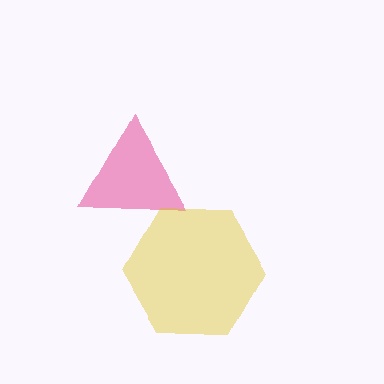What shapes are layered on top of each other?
The layered shapes are: a pink triangle, a yellow hexagon.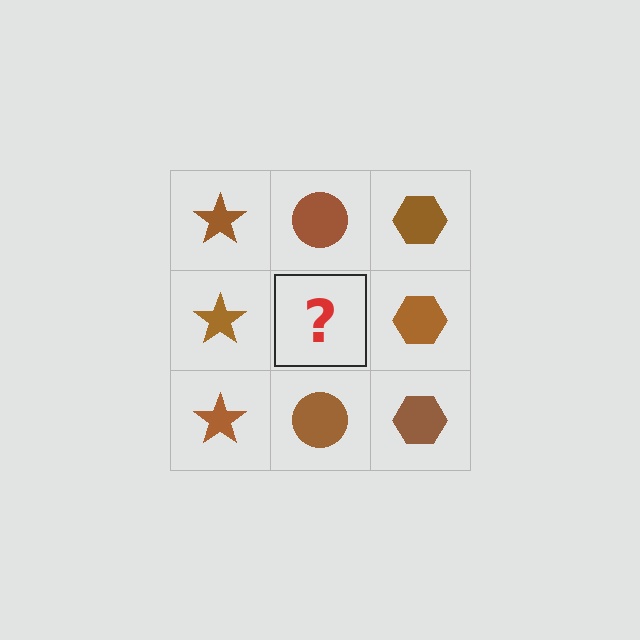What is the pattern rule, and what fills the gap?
The rule is that each column has a consistent shape. The gap should be filled with a brown circle.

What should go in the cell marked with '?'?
The missing cell should contain a brown circle.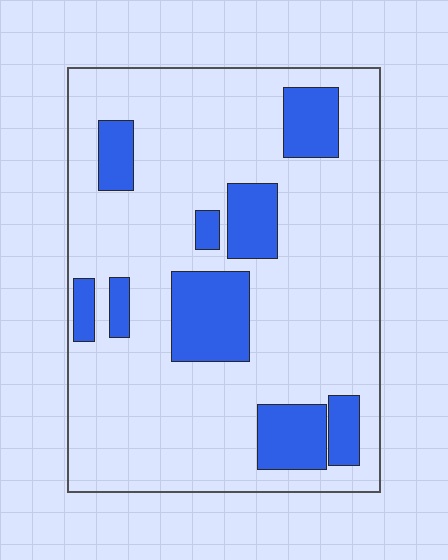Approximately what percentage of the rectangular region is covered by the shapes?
Approximately 20%.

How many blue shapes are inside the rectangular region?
9.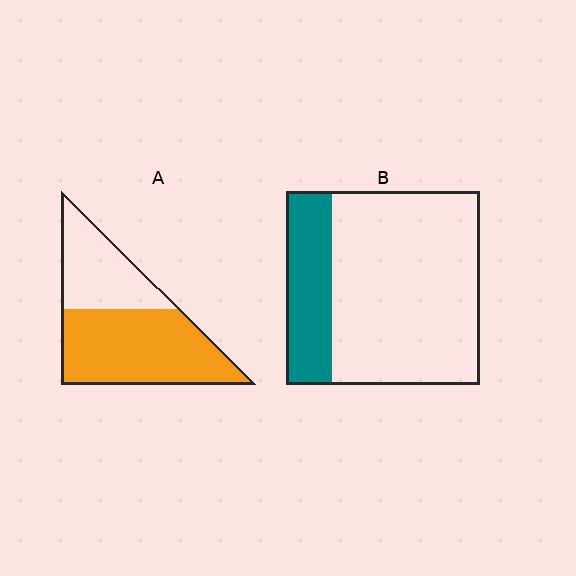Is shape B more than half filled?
No.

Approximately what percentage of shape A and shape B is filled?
A is approximately 65% and B is approximately 25%.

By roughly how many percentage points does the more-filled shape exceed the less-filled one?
By roughly 40 percentage points (A over B).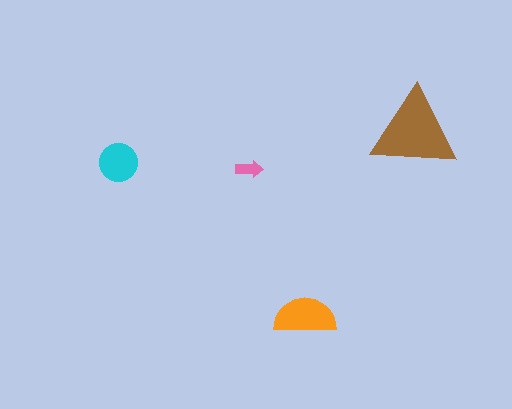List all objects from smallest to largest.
The pink arrow, the cyan circle, the orange semicircle, the brown triangle.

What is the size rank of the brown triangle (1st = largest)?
1st.